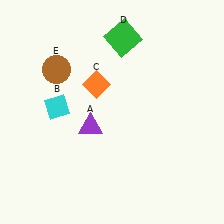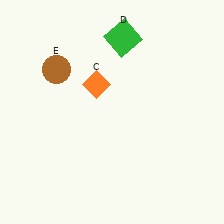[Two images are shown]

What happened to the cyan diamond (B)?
The cyan diamond (B) was removed in Image 2. It was in the top-left area of Image 1.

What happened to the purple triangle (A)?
The purple triangle (A) was removed in Image 2. It was in the bottom-left area of Image 1.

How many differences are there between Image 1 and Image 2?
There are 2 differences between the two images.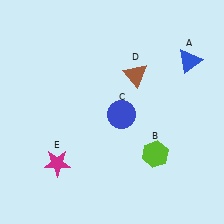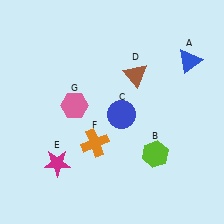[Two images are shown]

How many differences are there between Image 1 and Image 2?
There are 2 differences between the two images.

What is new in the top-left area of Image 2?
A pink hexagon (G) was added in the top-left area of Image 2.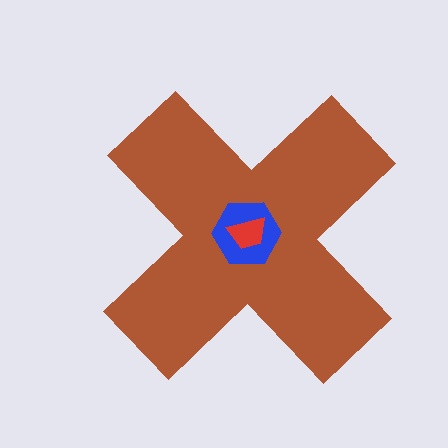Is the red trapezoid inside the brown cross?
Yes.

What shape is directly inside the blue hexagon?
The red trapezoid.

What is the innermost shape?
The red trapezoid.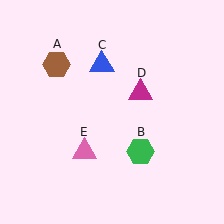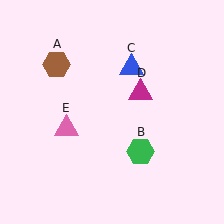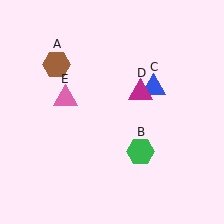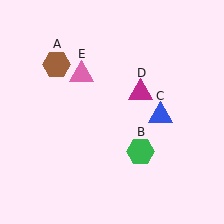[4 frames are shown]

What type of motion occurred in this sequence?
The blue triangle (object C), pink triangle (object E) rotated clockwise around the center of the scene.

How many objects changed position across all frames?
2 objects changed position: blue triangle (object C), pink triangle (object E).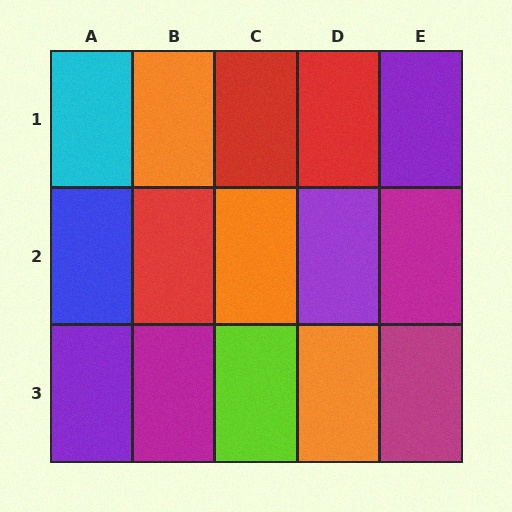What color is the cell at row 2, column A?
Blue.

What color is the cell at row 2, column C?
Orange.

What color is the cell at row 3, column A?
Purple.